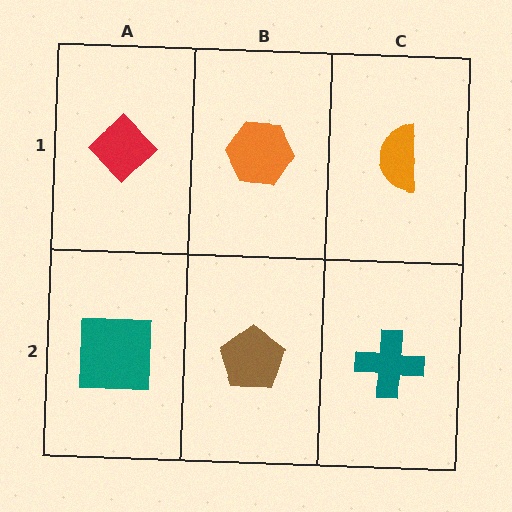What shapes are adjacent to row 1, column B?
A brown pentagon (row 2, column B), a red diamond (row 1, column A), an orange semicircle (row 1, column C).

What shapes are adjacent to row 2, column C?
An orange semicircle (row 1, column C), a brown pentagon (row 2, column B).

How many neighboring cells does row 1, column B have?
3.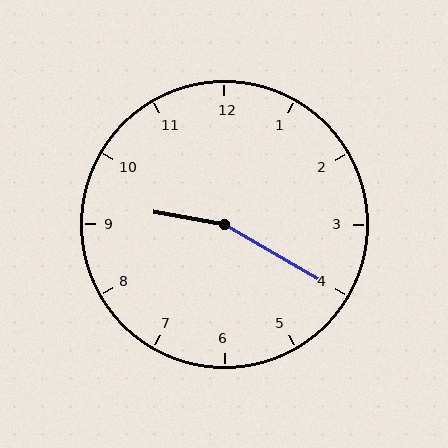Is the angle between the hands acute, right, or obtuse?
It is obtuse.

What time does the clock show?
9:20.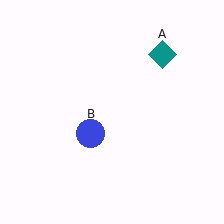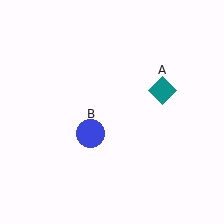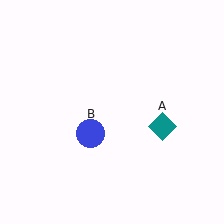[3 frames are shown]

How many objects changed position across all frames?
1 object changed position: teal diamond (object A).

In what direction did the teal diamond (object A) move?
The teal diamond (object A) moved down.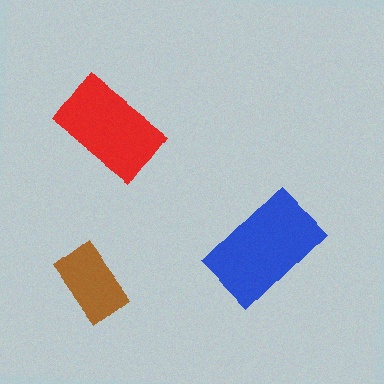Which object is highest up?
The red rectangle is topmost.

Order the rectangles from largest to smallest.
the blue one, the red one, the brown one.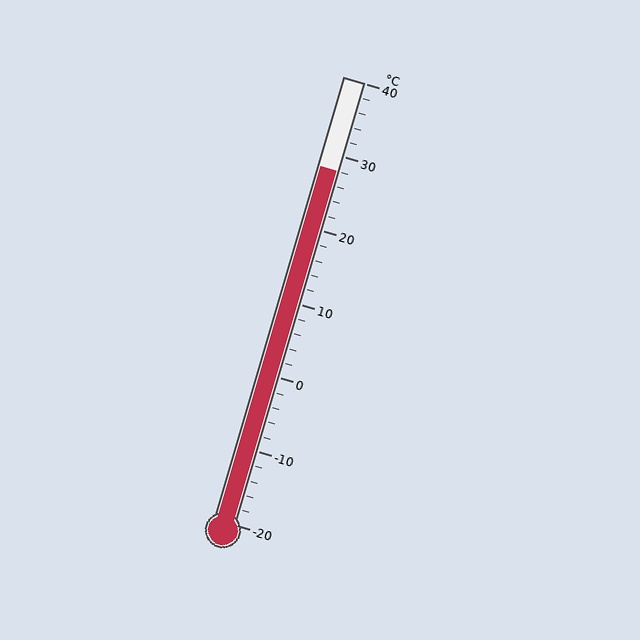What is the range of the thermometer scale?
The thermometer scale ranges from -20°C to 40°C.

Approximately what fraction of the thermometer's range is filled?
The thermometer is filled to approximately 80% of its range.